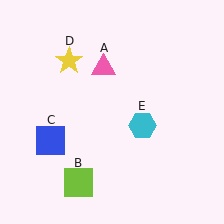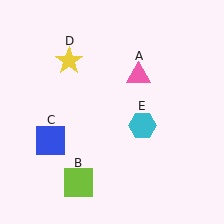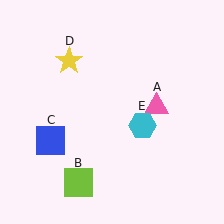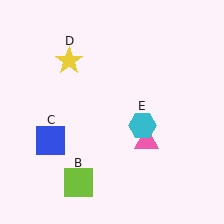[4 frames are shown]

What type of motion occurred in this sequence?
The pink triangle (object A) rotated clockwise around the center of the scene.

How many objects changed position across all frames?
1 object changed position: pink triangle (object A).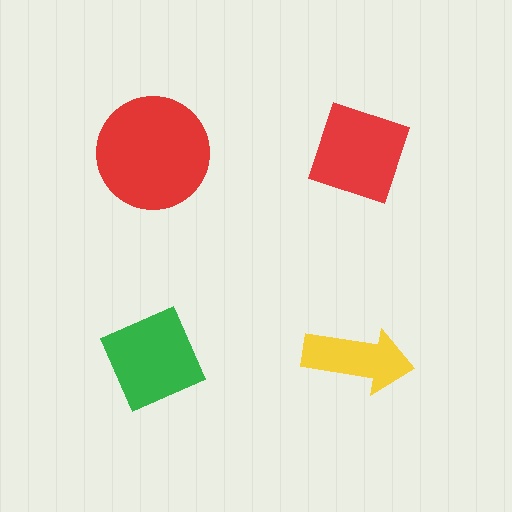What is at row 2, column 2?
A yellow arrow.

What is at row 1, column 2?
A red diamond.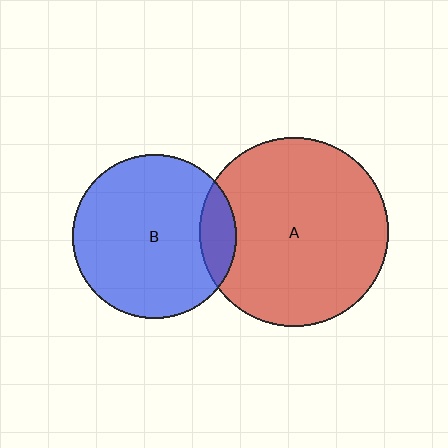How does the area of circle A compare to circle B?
Approximately 1.3 times.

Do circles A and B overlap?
Yes.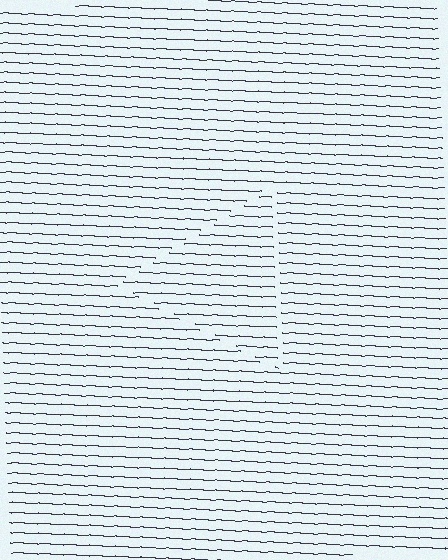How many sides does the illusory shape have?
3 sides — the line-ends trace a triangle.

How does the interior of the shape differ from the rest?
The interior of the shape contains the same grating, shifted by half a period — the contour is defined by the phase discontinuity where line-ends from the inner and outer gratings abut.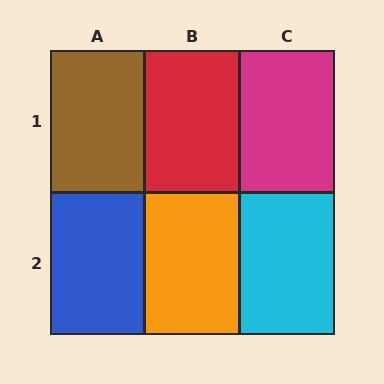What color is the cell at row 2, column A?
Blue.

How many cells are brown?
1 cell is brown.